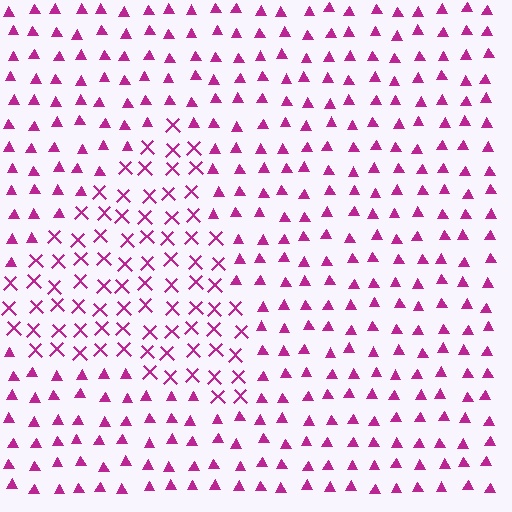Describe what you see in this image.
The image is filled with small magenta elements arranged in a uniform grid. A triangle-shaped region contains X marks, while the surrounding area contains triangles. The boundary is defined purely by the change in element shape.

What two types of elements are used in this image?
The image uses X marks inside the triangle region and triangles outside it.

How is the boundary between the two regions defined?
The boundary is defined by a change in element shape: X marks inside vs. triangles outside. All elements share the same color and spacing.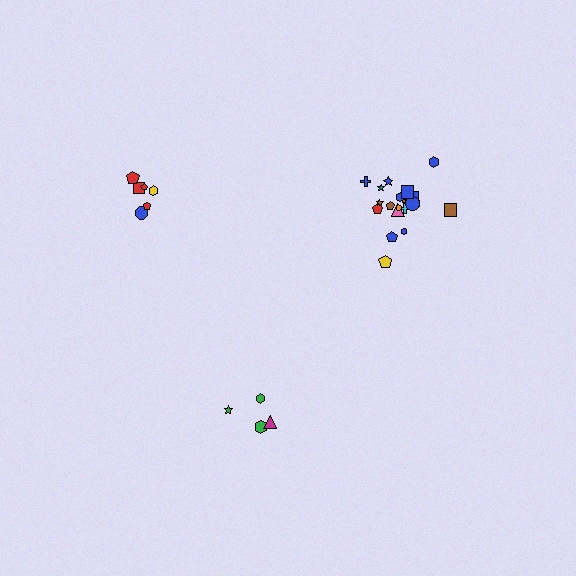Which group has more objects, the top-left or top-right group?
The top-right group.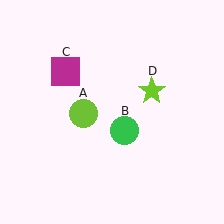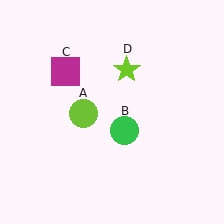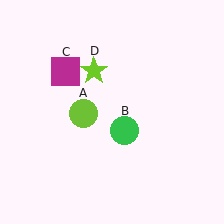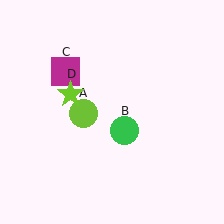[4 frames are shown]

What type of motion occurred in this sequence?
The lime star (object D) rotated counterclockwise around the center of the scene.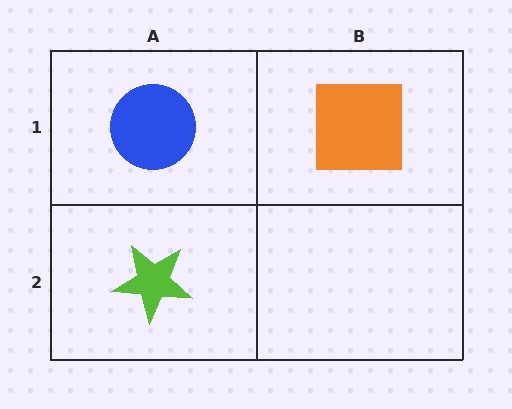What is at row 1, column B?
An orange square.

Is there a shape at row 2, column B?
No, that cell is empty.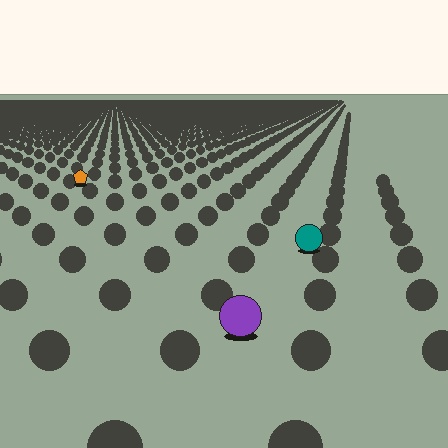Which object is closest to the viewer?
The purple circle is closest. The texture marks near it are larger and more spread out.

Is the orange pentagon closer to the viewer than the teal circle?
No. The teal circle is closer — you can tell from the texture gradient: the ground texture is coarser near it.